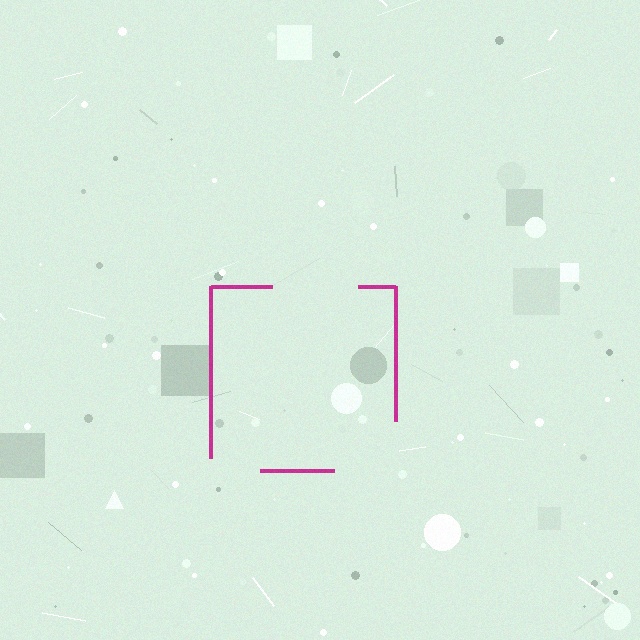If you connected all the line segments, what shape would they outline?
They would outline a square.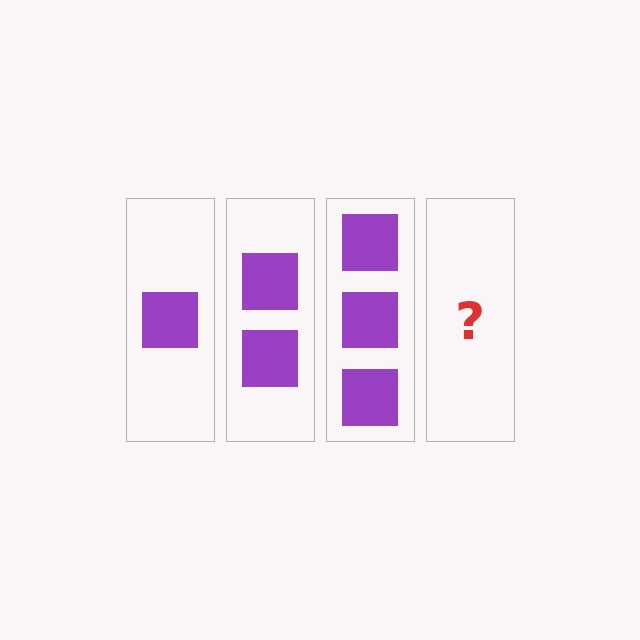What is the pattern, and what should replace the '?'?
The pattern is that each step adds one more square. The '?' should be 4 squares.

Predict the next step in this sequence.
The next step is 4 squares.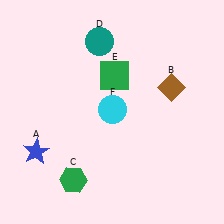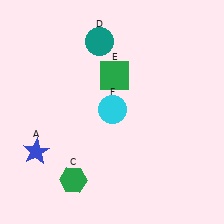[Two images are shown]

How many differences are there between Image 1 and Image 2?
There is 1 difference between the two images.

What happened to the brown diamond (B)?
The brown diamond (B) was removed in Image 2. It was in the top-right area of Image 1.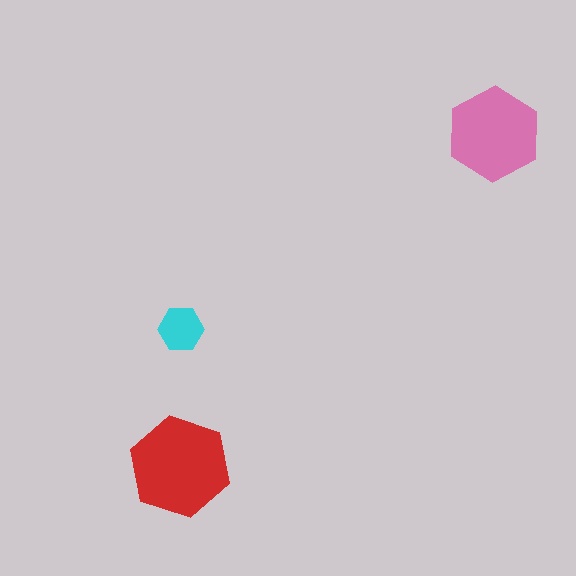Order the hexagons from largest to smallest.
the red one, the pink one, the cyan one.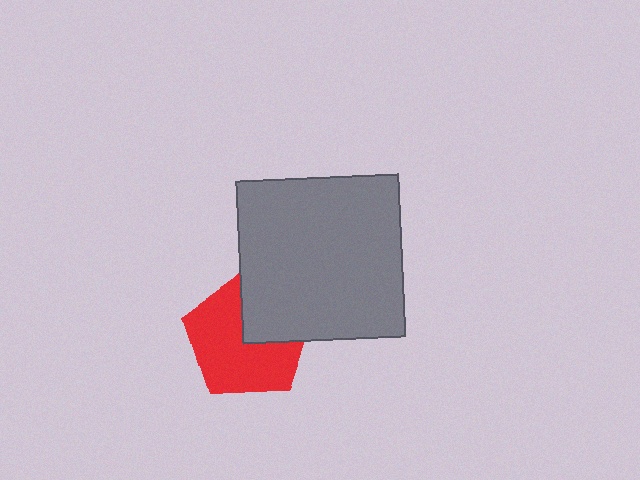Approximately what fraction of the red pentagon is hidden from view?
Roughly 33% of the red pentagon is hidden behind the gray square.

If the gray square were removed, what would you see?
You would see the complete red pentagon.